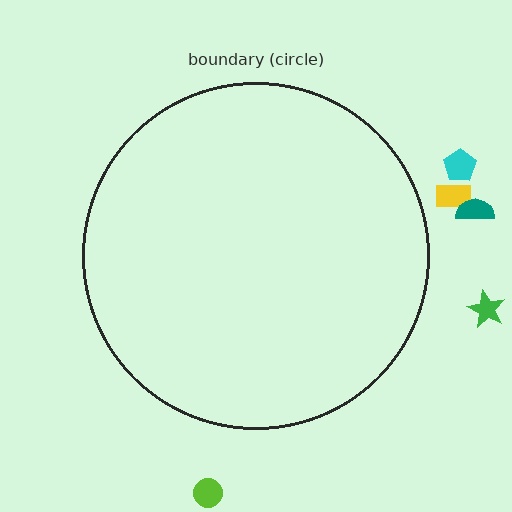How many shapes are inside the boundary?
0 inside, 5 outside.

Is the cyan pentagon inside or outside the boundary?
Outside.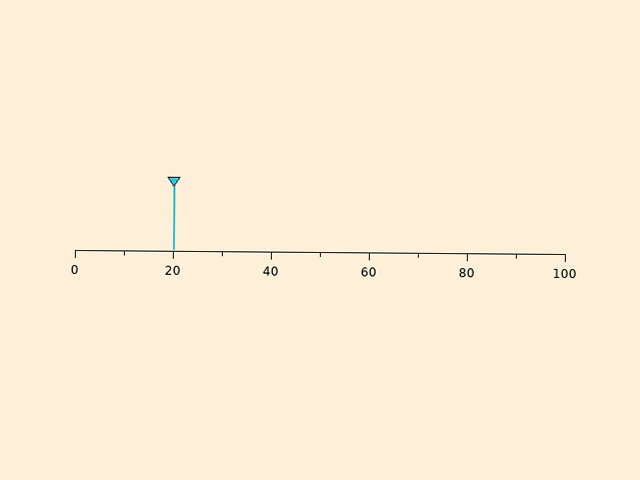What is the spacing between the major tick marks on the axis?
The major ticks are spaced 20 apart.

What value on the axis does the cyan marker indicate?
The marker indicates approximately 20.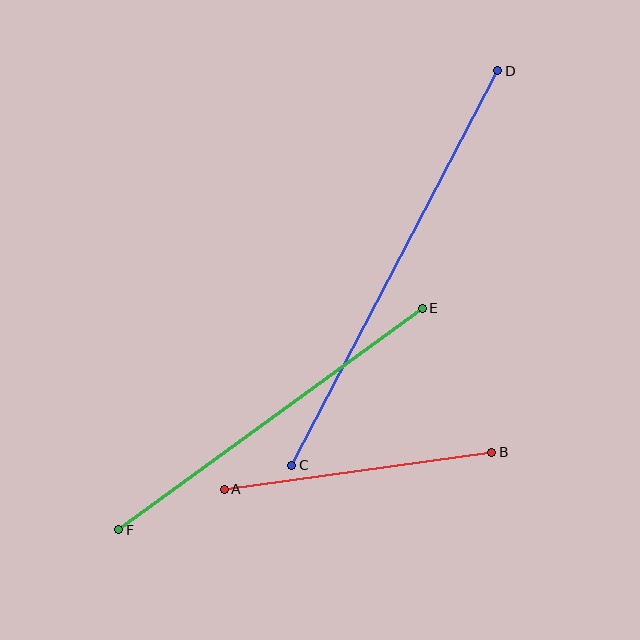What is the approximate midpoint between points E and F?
The midpoint is at approximately (270, 419) pixels.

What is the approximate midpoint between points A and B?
The midpoint is at approximately (358, 471) pixels.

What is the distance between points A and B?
The distance is approximately 270 pixels.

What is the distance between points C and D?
The distance is approximately 445 pixels.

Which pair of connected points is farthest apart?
Points C and D are farthest apart.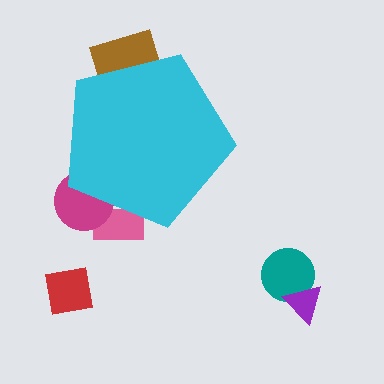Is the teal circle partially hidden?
No, the teal circle is fully visible.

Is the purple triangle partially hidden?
No, the purple triangle is fully visible.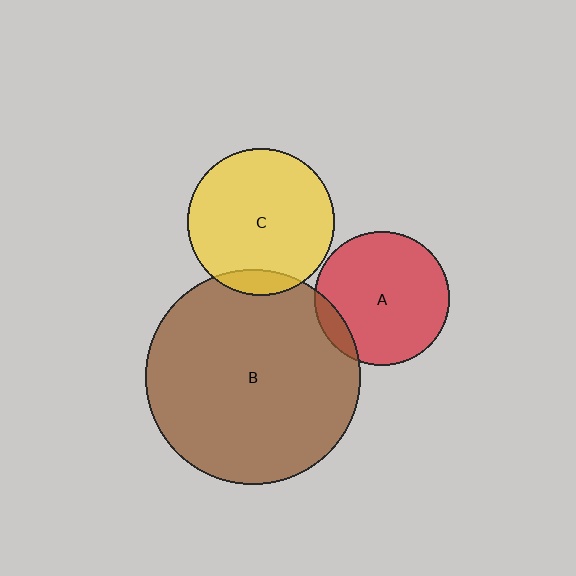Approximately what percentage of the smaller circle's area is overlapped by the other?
Approximately 10%.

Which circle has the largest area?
Circle B (brown).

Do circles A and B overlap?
Yes.